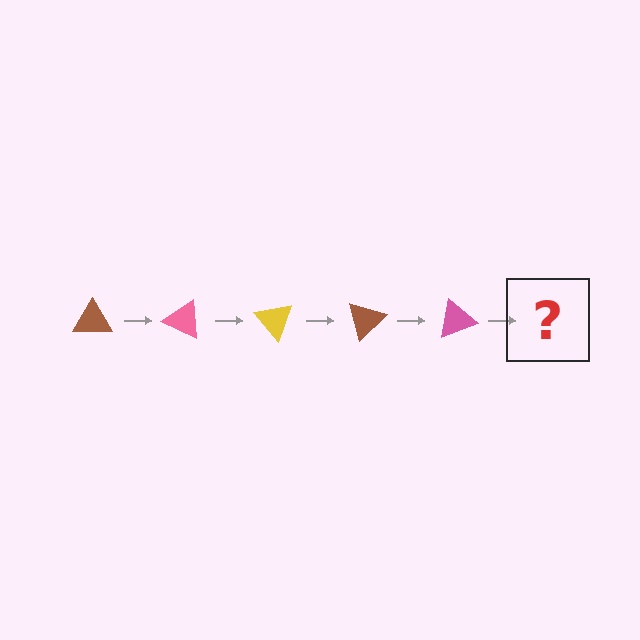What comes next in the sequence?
The next element should be a yellow triangle, rotated 125 degrees from the start.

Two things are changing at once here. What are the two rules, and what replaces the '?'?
The two rules are that it rotates 25 degrees each step and the color cycles through brown, pink, and yellow. The '?' should be a yellow triangle, rotated 125 degrees from the start.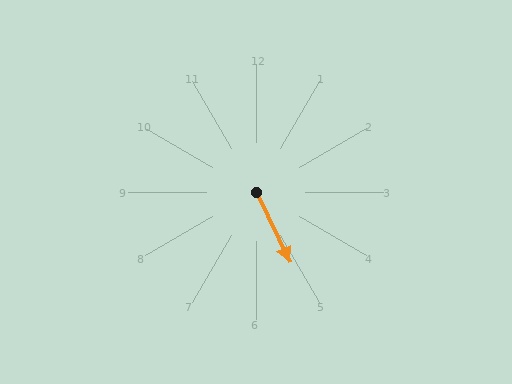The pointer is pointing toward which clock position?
Roughly 5 o'clock.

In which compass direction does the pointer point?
Southeast.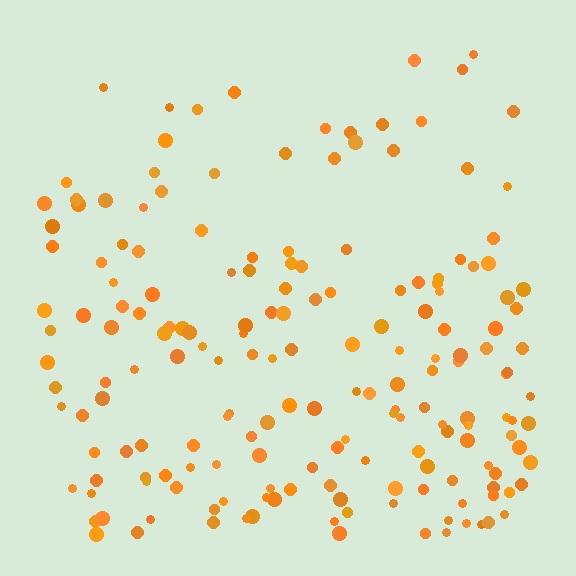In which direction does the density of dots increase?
From top to bottom, with the bottom side densest.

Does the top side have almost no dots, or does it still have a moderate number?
Still a moderate number, just noticeably fewer than the bottom.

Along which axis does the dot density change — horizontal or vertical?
Vertical.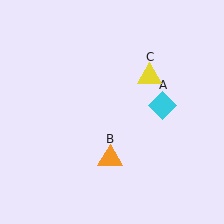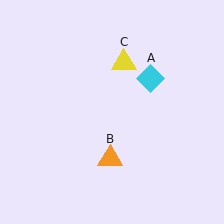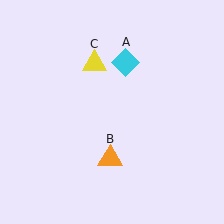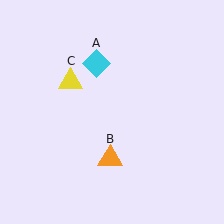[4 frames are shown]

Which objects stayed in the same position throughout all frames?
Orange triangle (object B) remained stationary.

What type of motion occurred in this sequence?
The cyan diamond (object A), yellow triangle (object C) rotated counterclockwise around the center of the scene.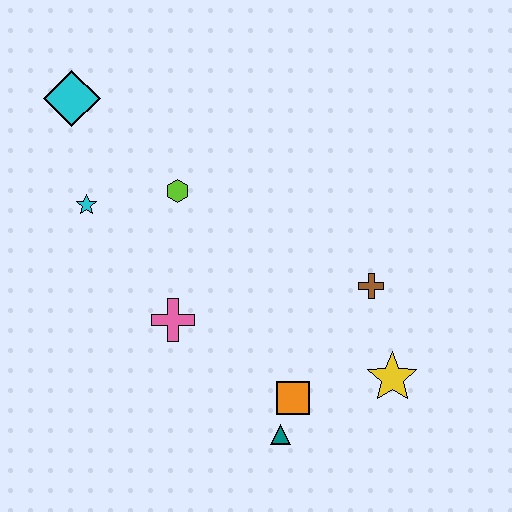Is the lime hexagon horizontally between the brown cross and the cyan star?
Yes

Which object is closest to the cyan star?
The lime hexagon is closest to the cyan star.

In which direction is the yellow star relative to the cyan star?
The yellow star is to the right of the cyan star.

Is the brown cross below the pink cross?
No